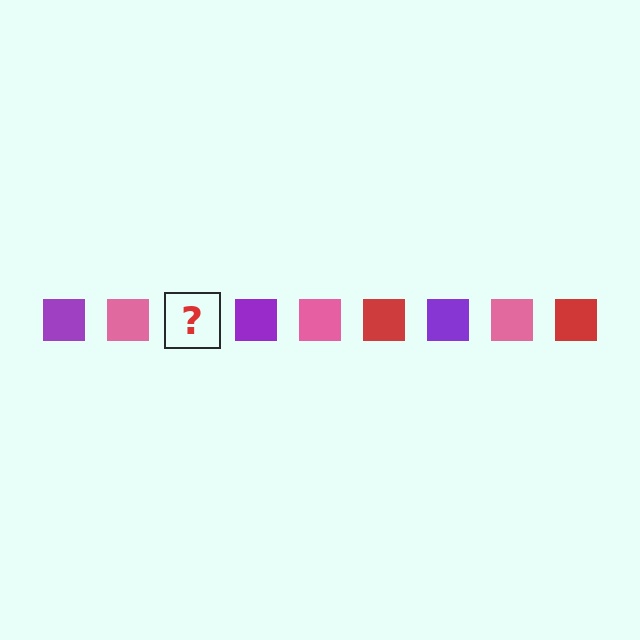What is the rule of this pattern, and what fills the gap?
The rule is that the pattern cycles through purple, pink, red squares. The gap should be filled with a red square.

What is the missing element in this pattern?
The missing element is a red square.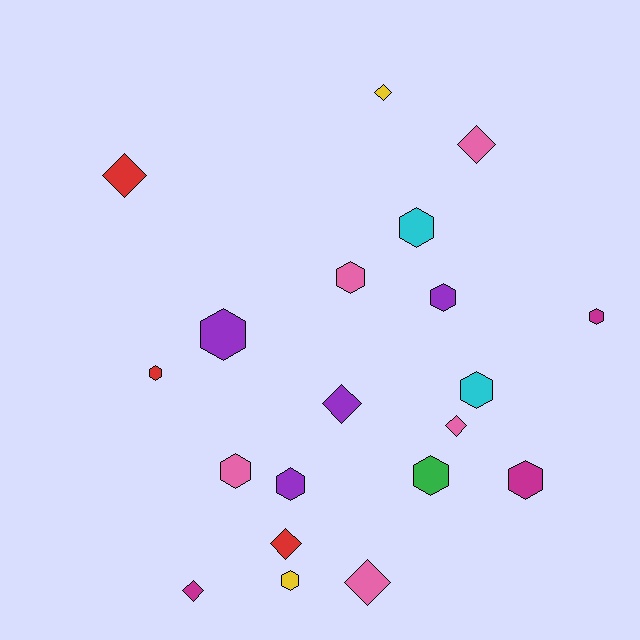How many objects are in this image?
There are 20 objects.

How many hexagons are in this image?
There are 12 hexagons.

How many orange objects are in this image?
There are no orange objects.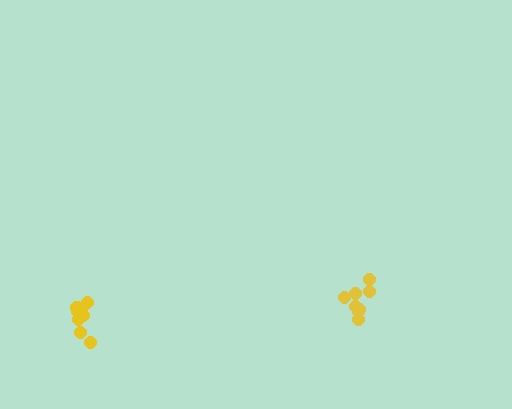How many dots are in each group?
Group 1: 8 dots, Group 2: 8 dots (16 total).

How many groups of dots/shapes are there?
There are 2 groups.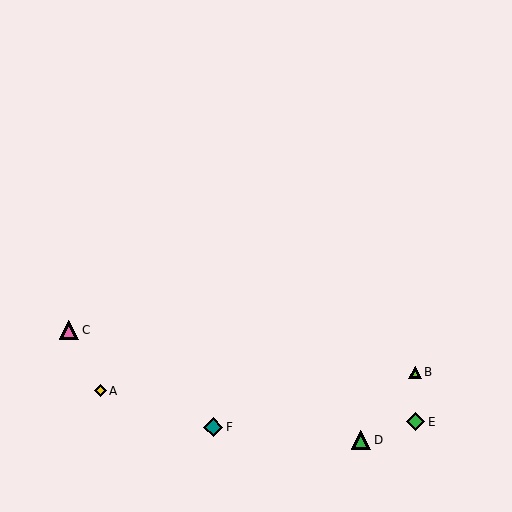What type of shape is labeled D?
Shape D is a green triangle.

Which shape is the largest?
The teal diamond (labeled F) is the largest.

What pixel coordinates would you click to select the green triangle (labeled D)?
Click at (361, 440) to select the green triangle D.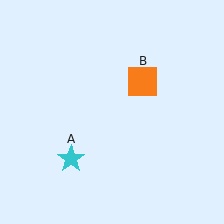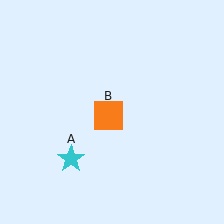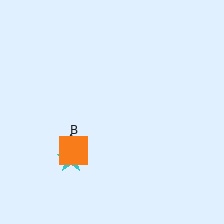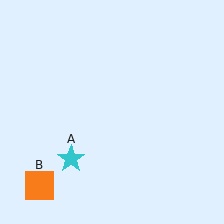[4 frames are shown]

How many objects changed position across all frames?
1 object changed position: orange square (object B).